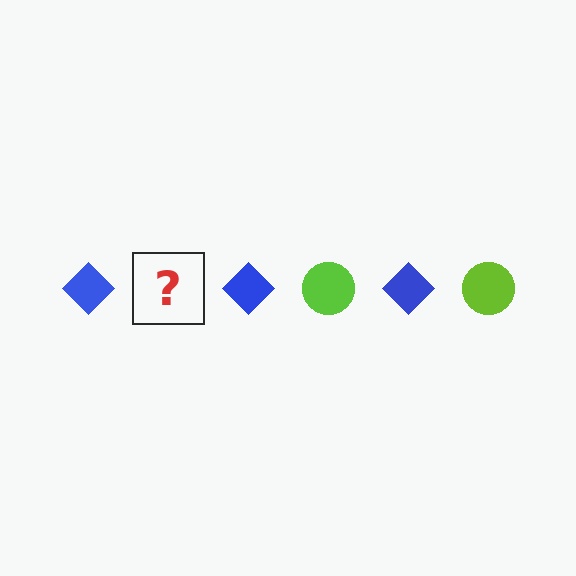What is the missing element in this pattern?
The missing element is a lime circle.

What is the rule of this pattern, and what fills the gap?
The rule is that the pattern alternates between blue diamond and lime circle. The gap should be filled with a lime circle.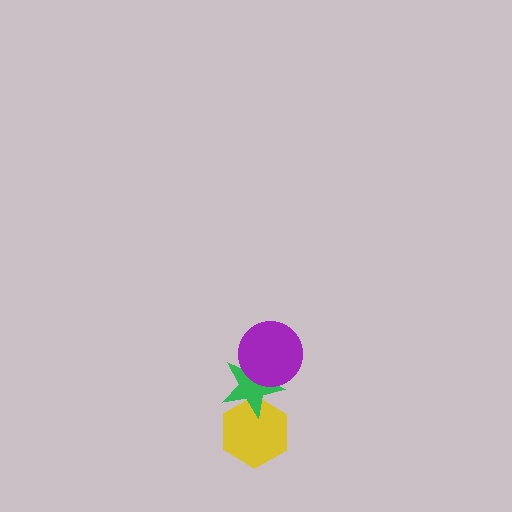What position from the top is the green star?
The green star is 2nd from the top.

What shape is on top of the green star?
The purple circle is on top of the green star.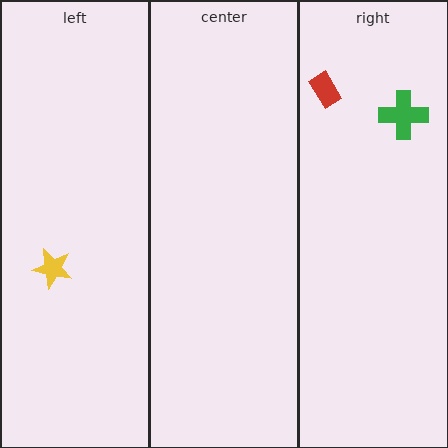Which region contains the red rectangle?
The right region.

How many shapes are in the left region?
1.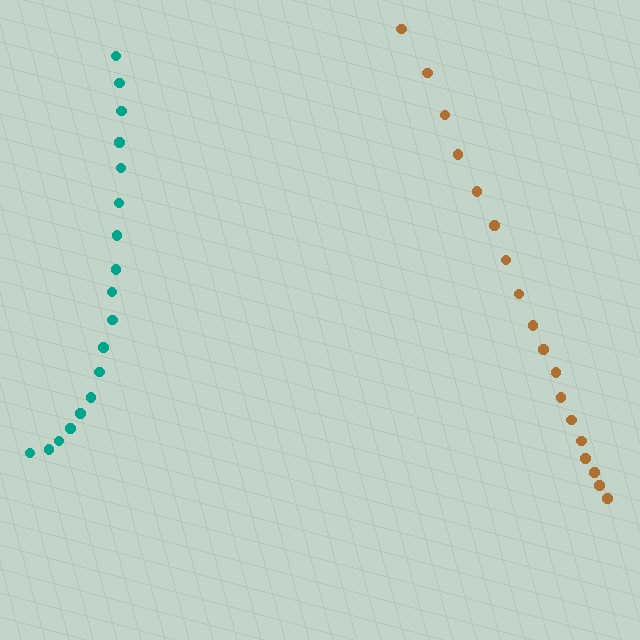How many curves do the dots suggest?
There are 2 distinct paths.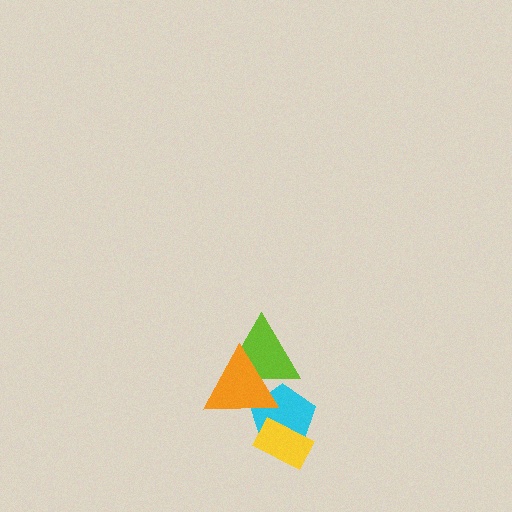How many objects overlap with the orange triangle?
2 objects overlap with the orange triangle.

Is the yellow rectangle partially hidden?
No, no other shape covers it.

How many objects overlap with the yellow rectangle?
1 object overlaps with the yellow rectangle.